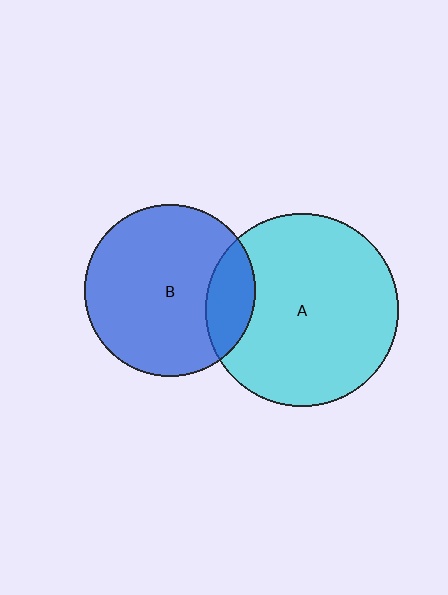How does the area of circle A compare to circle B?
Approximately 1.3 times.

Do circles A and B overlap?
Yes.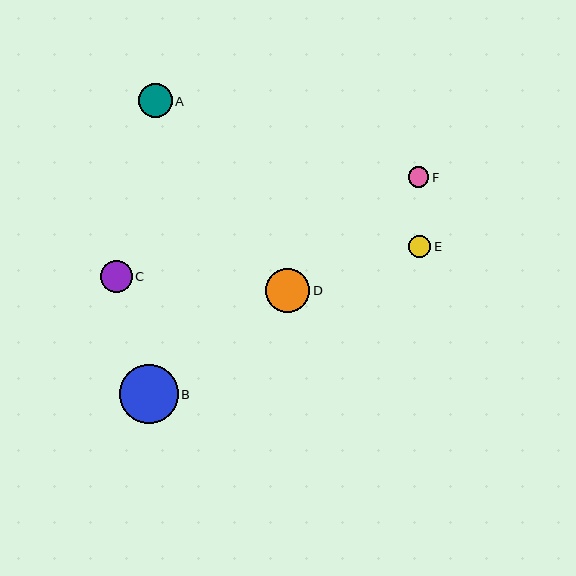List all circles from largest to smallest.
From largest to smallest: B, D, A, C, E, F.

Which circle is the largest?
Circle B is the largest with a size of approximately 59 pixels.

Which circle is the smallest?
Circle F is the smallest with a size of approximately 20 pixels.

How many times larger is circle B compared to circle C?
Circle B is approximately 1.9 times the size of circle C.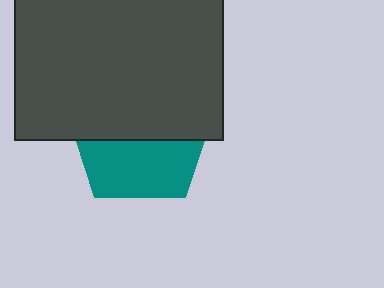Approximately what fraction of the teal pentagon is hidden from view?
Roughly 57% of the teal pentagon is hidden behind the dark gray rectangle.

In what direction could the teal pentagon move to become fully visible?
The teal pentagon could move down. That would shift it out from behind the dark gray rectangle entirely.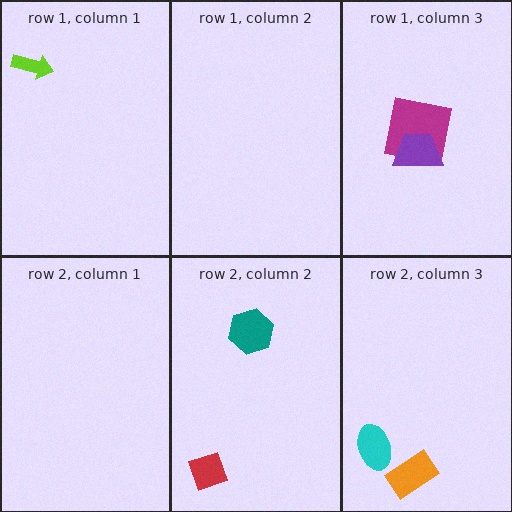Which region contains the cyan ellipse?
The row 2, column 3 region.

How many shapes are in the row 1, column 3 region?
2.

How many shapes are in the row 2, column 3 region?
2.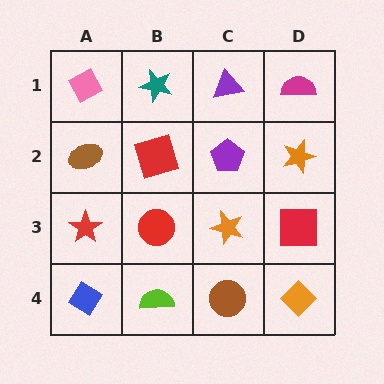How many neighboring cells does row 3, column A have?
3.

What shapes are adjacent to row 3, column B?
A red square (row 2, column B), a lime semicircle (row 4, column B), a red star (row 3, column A), an orange star (row 3, column C).